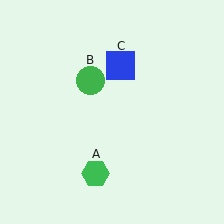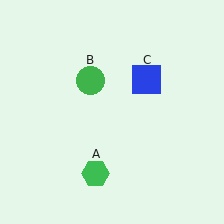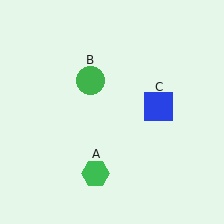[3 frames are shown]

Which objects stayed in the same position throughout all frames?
Green hexagon (object A) and green circle (object B) remained stationary.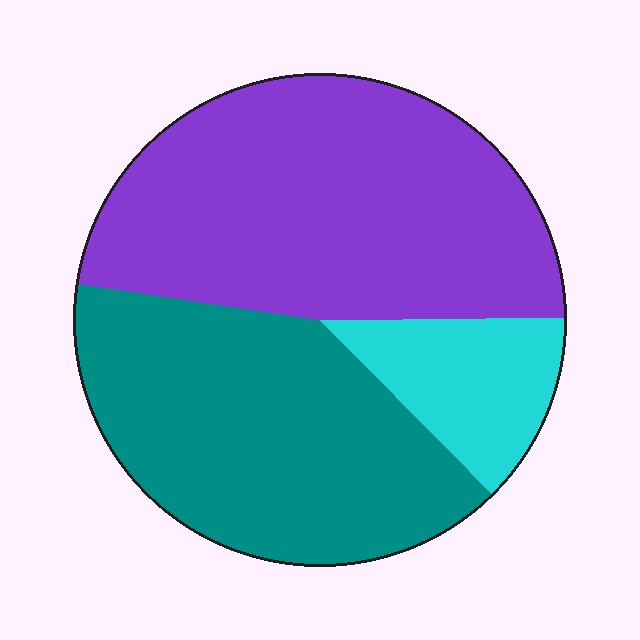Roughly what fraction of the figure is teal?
Teal takes up about two fifths (2/5) of the figure.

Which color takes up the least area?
Cyan, at roughly 15%.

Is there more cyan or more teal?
Teal.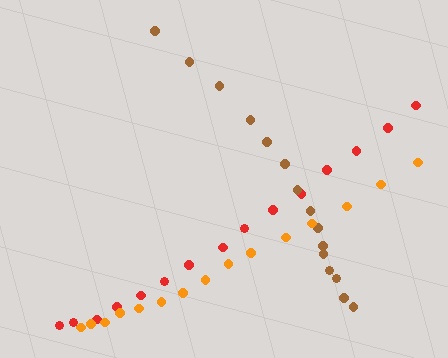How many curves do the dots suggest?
There are 3 distinct paths.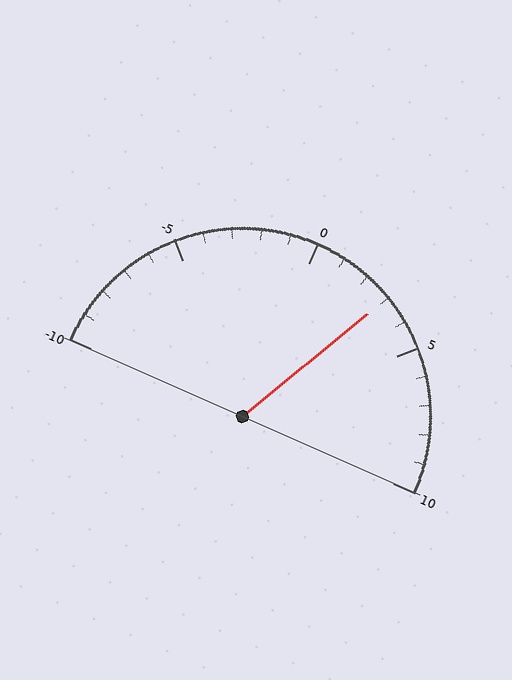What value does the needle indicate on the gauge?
The needle indicates approximately 3.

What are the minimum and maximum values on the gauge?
The gauge ranges from -10 to 10.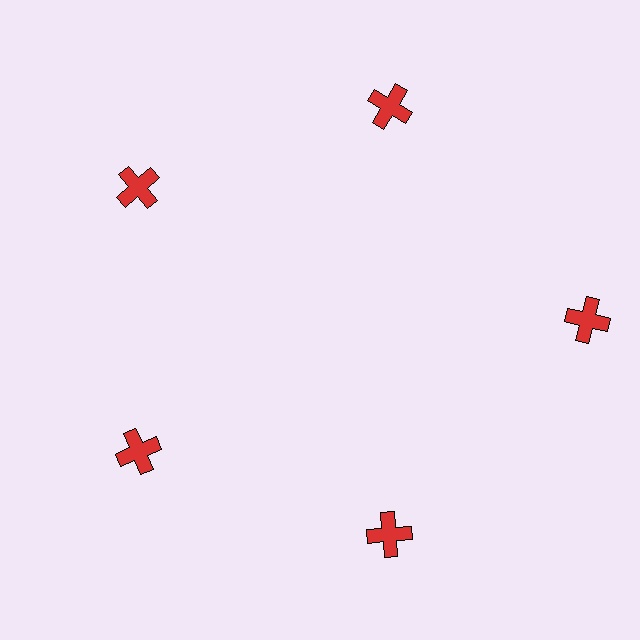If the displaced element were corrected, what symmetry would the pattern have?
It would have 5-fold rotational symmetry — the pattern would map onto itself every 72 degrees.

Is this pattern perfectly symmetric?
No. The 5 red crosses are arranged in a ring, but one element near the 3 o'clock position is pushed outward from the center, breaking the 5-fold rotational symmetry.